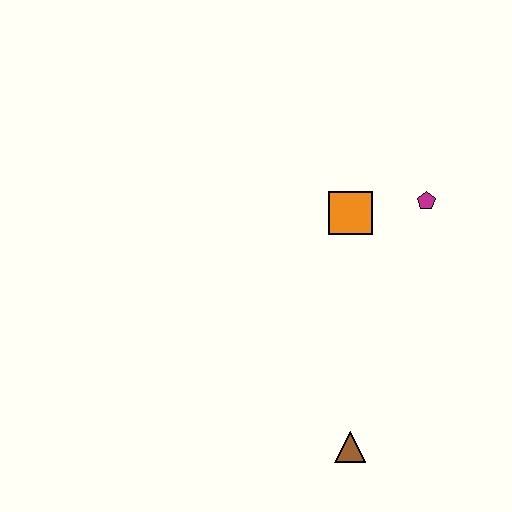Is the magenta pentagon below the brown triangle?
No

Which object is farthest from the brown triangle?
The magenta pentagon is farthest from the brown triangle.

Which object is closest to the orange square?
The magenta pentagon is closest to the orange square.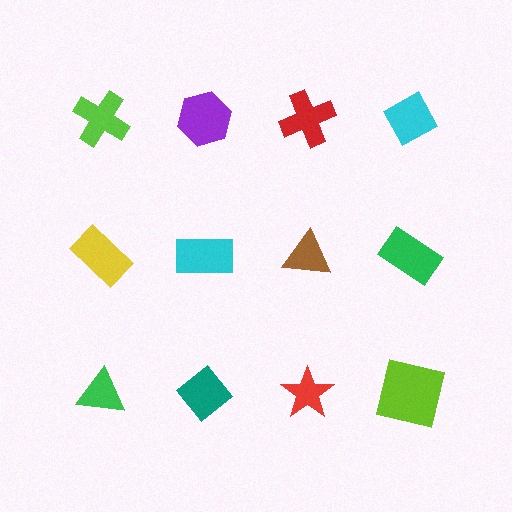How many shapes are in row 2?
4 shapes.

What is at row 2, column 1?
A yellow rectangle.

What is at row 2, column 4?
A green rectangle.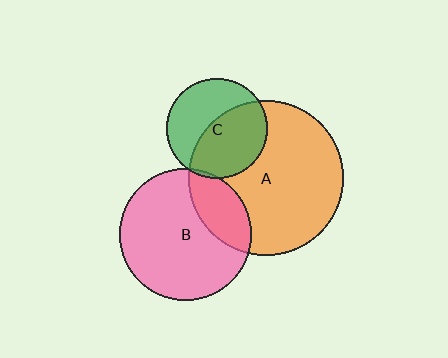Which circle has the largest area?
Circle A (orange).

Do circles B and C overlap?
Yes.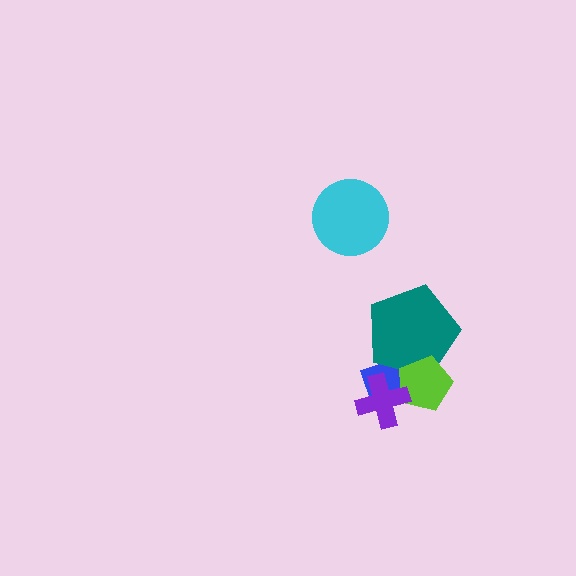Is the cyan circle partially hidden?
No, no other shape covers it.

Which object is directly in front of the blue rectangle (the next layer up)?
The teal pentagon is directly in front of the blue rectangle.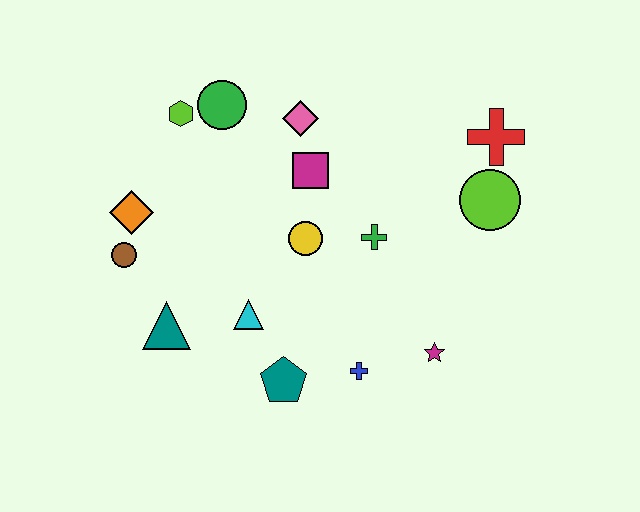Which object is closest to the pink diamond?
The magenta square is closest to the pink diamond.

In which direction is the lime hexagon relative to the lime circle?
The lime hexagon is to the left of the lime circle.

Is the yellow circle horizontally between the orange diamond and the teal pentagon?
No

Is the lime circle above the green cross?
Yes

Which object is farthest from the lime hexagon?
The magenta star is farthest from the lime hexagon.